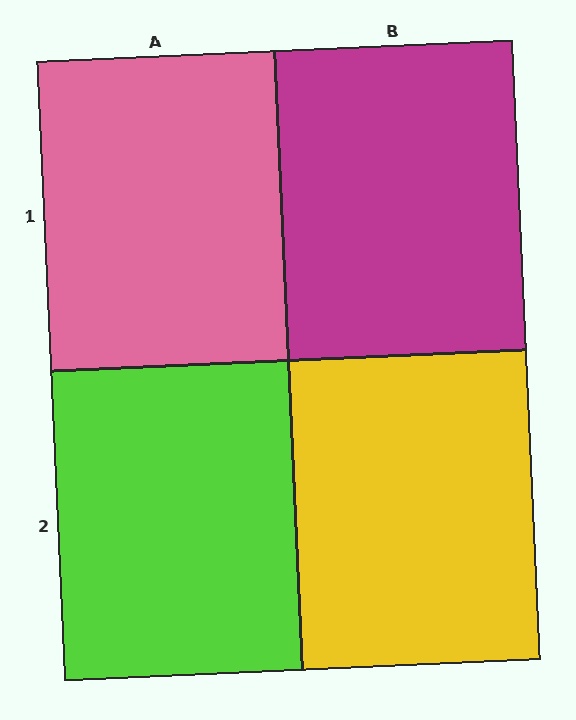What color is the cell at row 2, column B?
Yellow.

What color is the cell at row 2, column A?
Lime.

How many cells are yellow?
1 cell is yellow.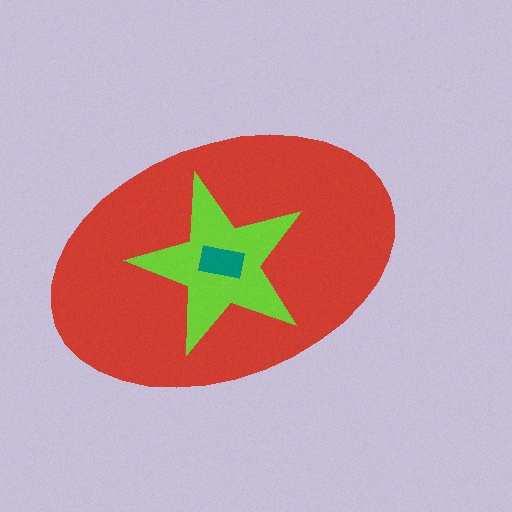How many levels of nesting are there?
3.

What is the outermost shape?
The red ellipse.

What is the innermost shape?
The teal rectangle.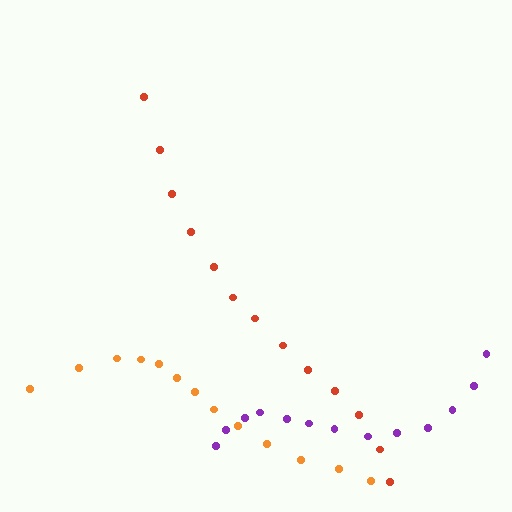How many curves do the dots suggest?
There are 3 distinct paths.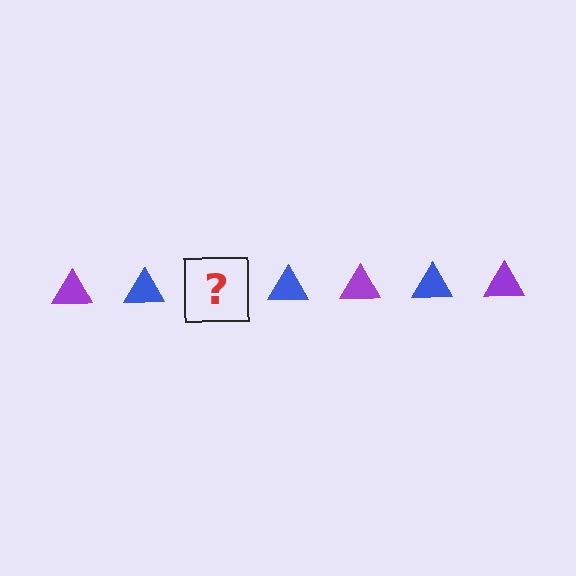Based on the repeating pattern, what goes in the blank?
The blank should be a purple triangle.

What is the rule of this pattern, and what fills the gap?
The rule is that the pattern cycles through purple, blue triangles. The gap should be filled with a purple triangle.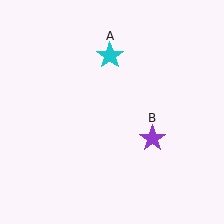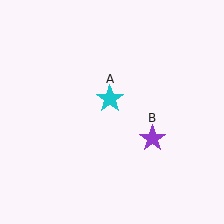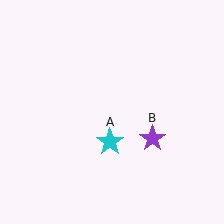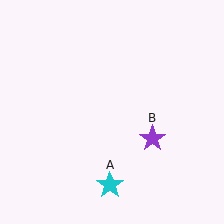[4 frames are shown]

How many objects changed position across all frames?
1 object changed position: cyan star (object A).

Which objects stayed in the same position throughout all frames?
Purple star (object B) remained stationary.